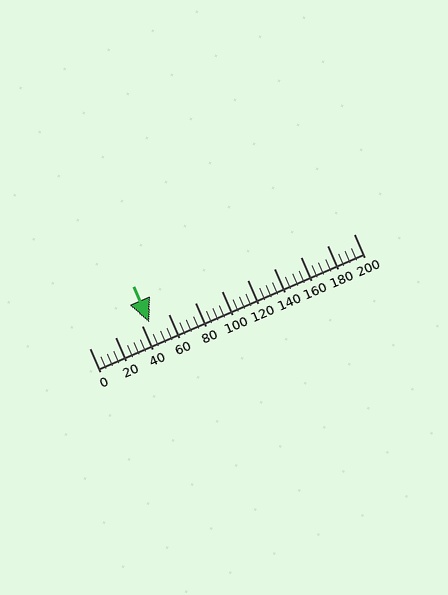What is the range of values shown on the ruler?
The ruler shows values from 0 to 200.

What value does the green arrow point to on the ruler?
The green arrow points to approximately 46.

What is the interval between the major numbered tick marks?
The major tick marks are spaced 20 units apart.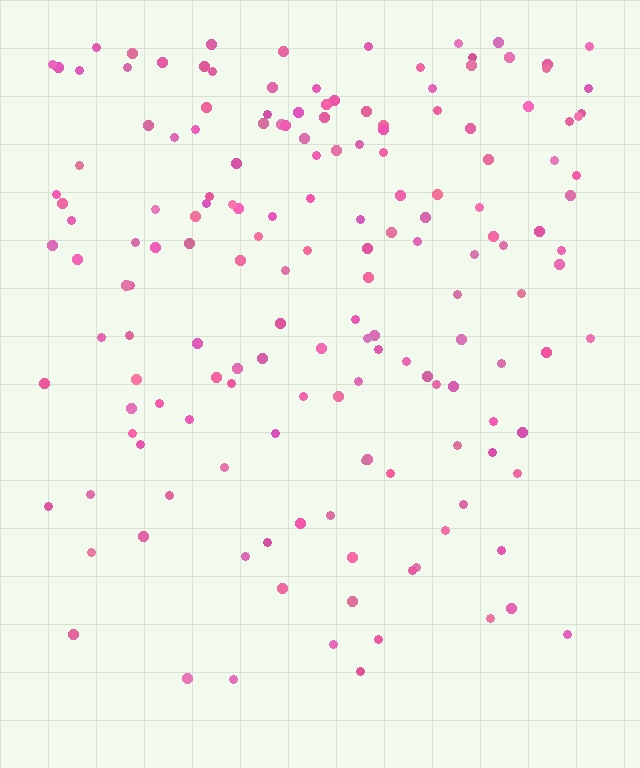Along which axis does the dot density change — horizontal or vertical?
Vertical.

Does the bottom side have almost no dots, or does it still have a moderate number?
Still a moderate number, just noticeably fewer than the top.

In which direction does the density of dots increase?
From bottom to top, with the top side densest.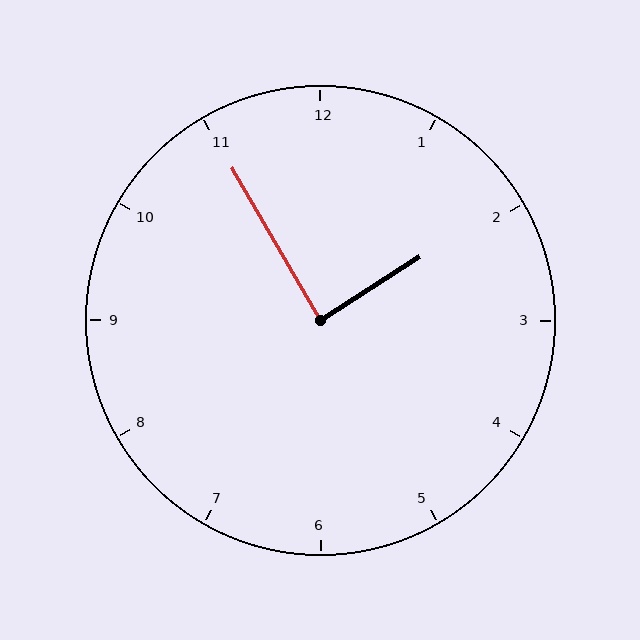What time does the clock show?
1:55.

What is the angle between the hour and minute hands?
Approximately 88 degrees.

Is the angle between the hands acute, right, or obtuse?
It is right.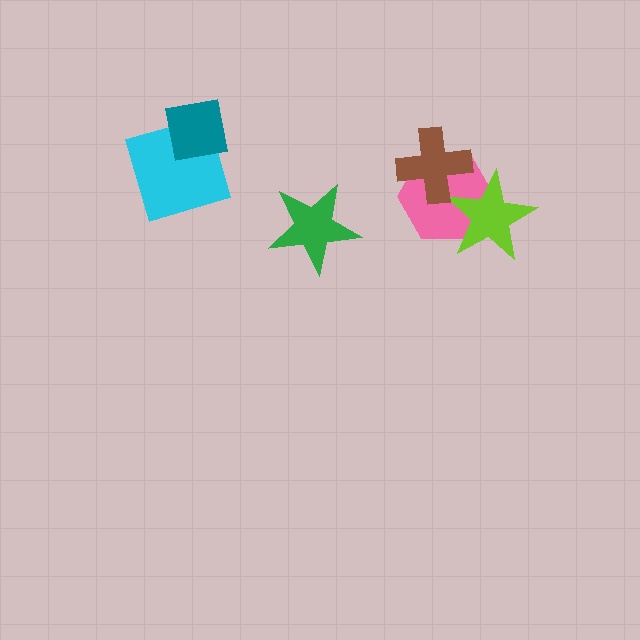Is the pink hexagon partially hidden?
Yes, it is partially covered by another shape.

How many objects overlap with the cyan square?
1 object overlaps with the cyan square.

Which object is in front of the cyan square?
The teal square is in front of the cyan square.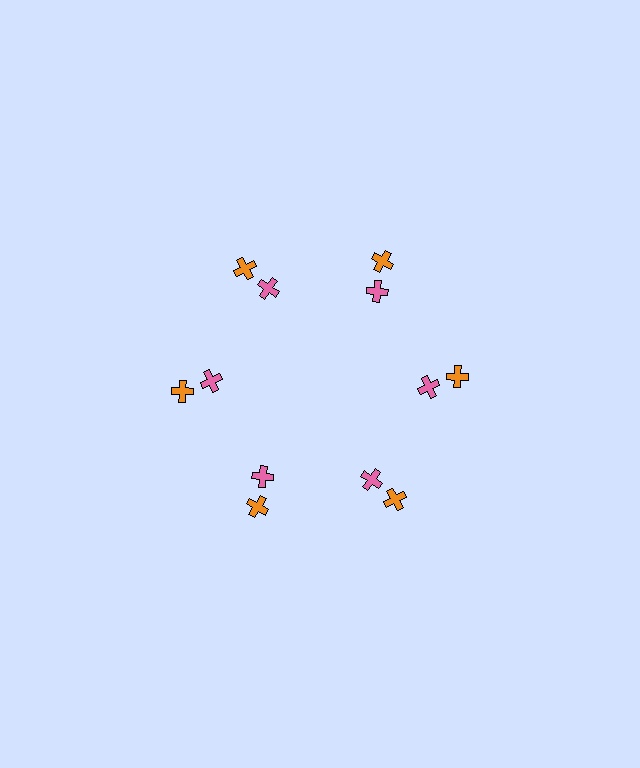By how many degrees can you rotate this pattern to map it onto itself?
The pattern maps onto itself every 60 degrees of rotation.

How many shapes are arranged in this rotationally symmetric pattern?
There are 12 shapes, arranged in 6 groups of 2.